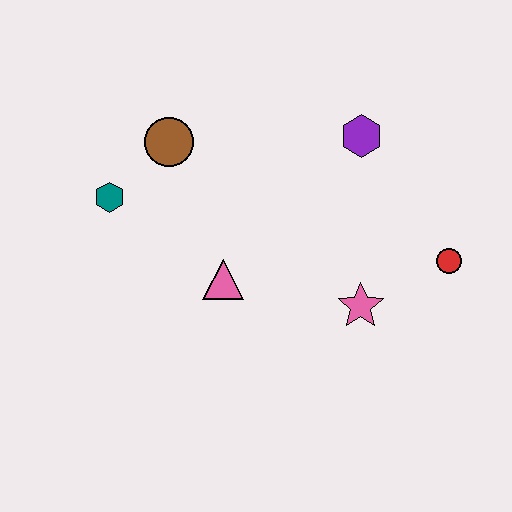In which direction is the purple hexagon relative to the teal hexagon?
The purple hexagon is to the right of the teal hexagon.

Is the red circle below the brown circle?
Yes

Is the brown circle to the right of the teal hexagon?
Yes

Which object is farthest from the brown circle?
The red circle is farthest from the brown circle.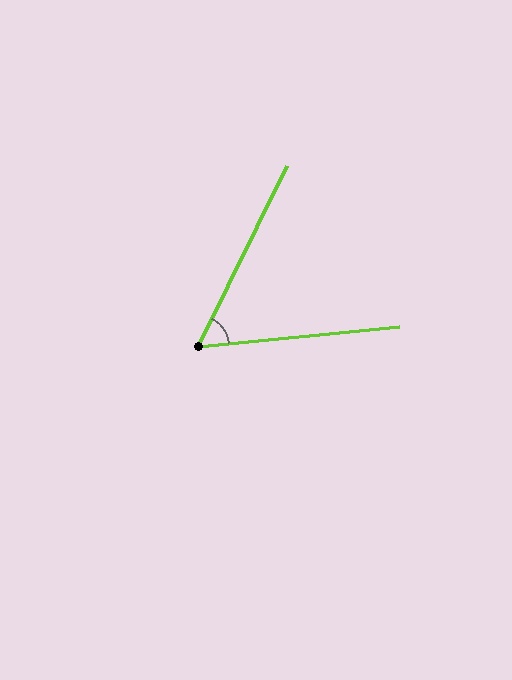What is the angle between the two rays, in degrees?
Approximately 58 degrees.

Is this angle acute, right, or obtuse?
It is acute.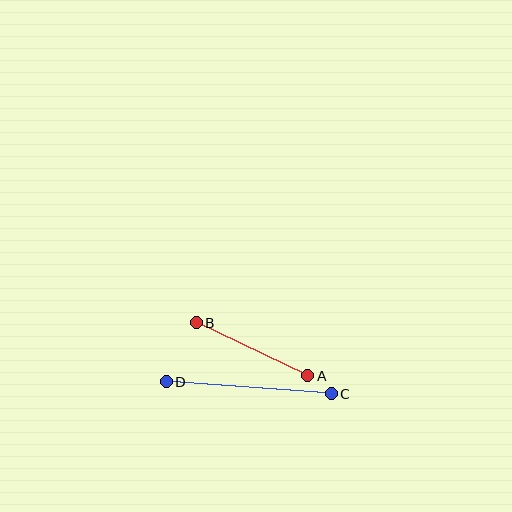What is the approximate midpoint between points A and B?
The midpoint is at approximately (252, 349) pixels.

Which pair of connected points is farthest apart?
Points C and D are farthest apart.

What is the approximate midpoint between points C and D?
The midpoint is at approximately (249, 388) pixels.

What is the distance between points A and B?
The distance is approximately 124 pixels.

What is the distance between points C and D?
The distance is approximately 165 pixels.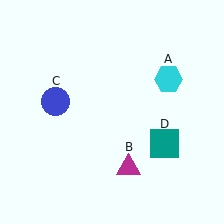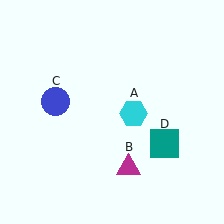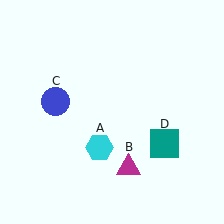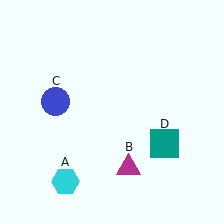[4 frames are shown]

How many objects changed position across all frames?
1 object changed position: cyan hexagon (object A).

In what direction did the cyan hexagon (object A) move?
The cyan hexagon (object A) moved down and to the left.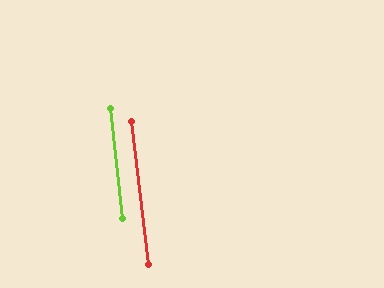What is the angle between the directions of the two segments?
Approximately 1 degree.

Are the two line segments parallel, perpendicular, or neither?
Parallel — their directions differ by only 0.7°.